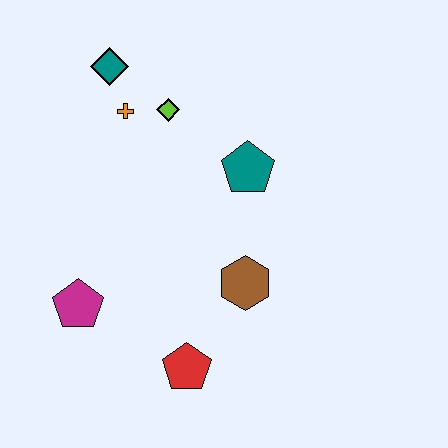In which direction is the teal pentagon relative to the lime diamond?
The teal pentagon is to the right of the lime diamond.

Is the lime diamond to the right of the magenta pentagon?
Yes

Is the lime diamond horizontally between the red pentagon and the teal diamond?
Yes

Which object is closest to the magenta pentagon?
The red pentagon is closest to the magenta pentagon.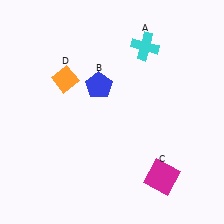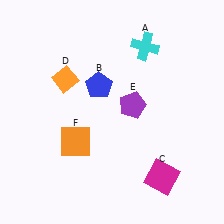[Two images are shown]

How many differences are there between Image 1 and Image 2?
There are 2 differences between the two images.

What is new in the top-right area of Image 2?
A purple pentagon (E) was added in the top-right area of Image 2.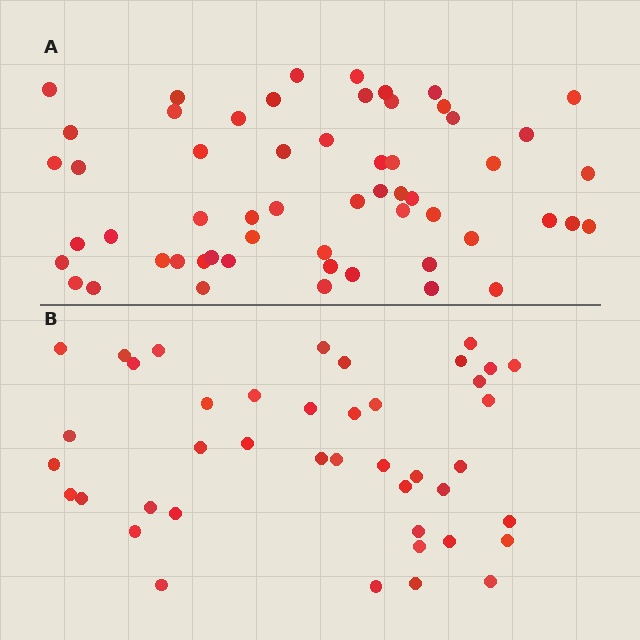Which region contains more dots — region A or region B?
Region A (the top region) has more dots.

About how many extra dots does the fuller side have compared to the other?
Region A has approximately 15 more dots than region B.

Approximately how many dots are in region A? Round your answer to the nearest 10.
About 60 dots. (The exact count is 57, which rounds to 60.)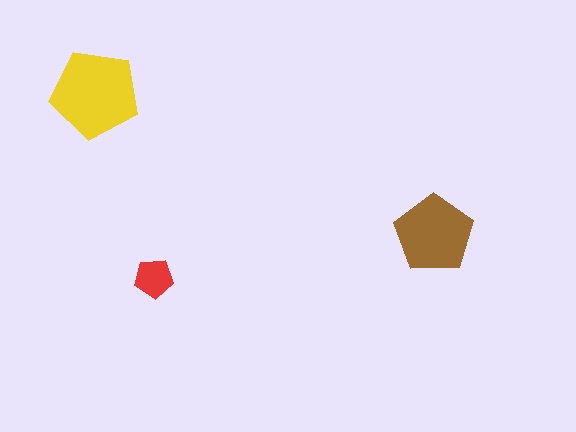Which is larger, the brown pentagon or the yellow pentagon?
The yellow one.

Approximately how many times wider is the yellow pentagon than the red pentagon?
About 2.5 times wider.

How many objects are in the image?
There are 3 objects in the image.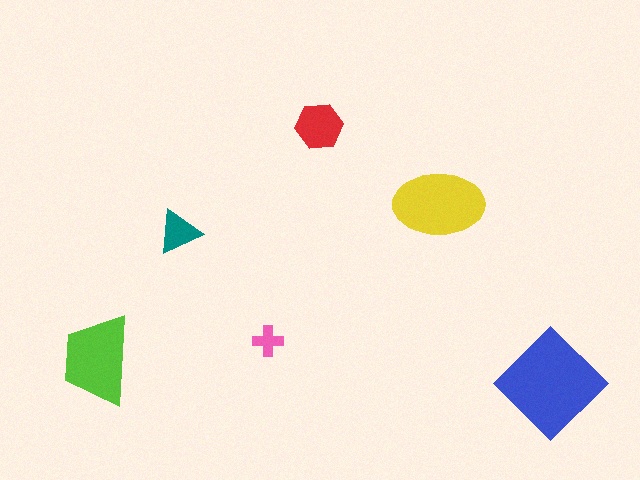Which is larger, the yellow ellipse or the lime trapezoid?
The yellow ellipse.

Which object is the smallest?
The pink cross.